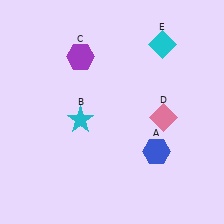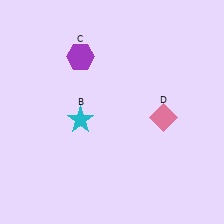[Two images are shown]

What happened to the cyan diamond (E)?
The cyan diamond (E) was removed in Image 2. It was in the top-right area of Image 1.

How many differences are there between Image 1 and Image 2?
There are 2 differences between the two images.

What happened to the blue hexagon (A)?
The blue hexagon (A) was removed in Image 2. It was in the bottom-right area of Image 1.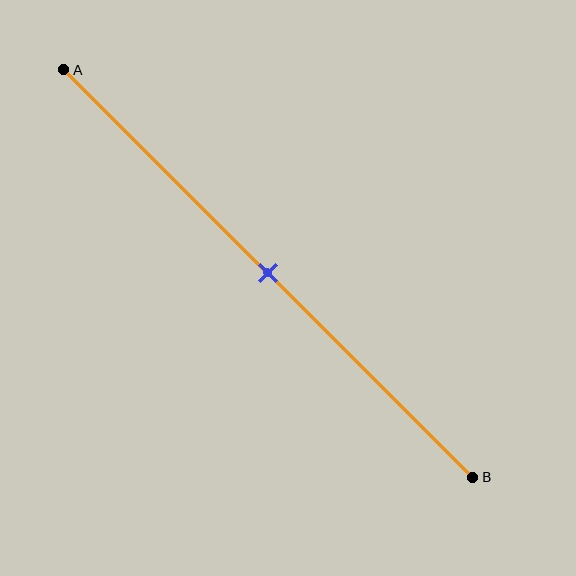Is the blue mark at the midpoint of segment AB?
Yes, the mark is approximately at the midpoint.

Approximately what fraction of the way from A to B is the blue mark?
The blue mark is approximately 50% of the way from A to B.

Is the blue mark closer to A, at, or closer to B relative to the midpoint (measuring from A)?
The blue mark is approximately at the midpoint of segment AB.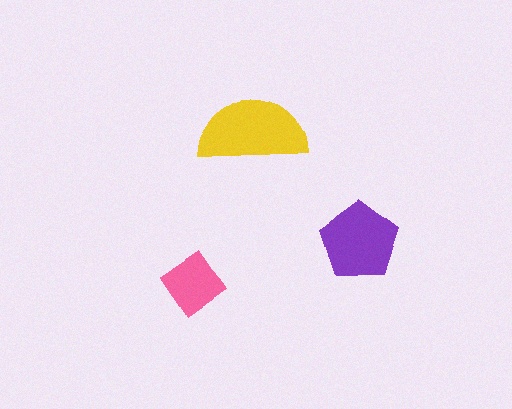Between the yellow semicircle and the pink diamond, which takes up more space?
The yellow semicircle.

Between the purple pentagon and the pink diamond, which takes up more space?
The purple pentagon.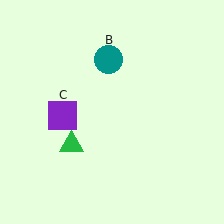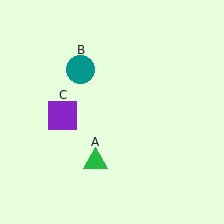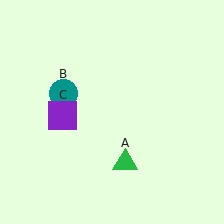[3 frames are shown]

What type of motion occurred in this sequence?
The green triangle (object A), teal circle (object B) rotated counterclockwise around the center of the scene.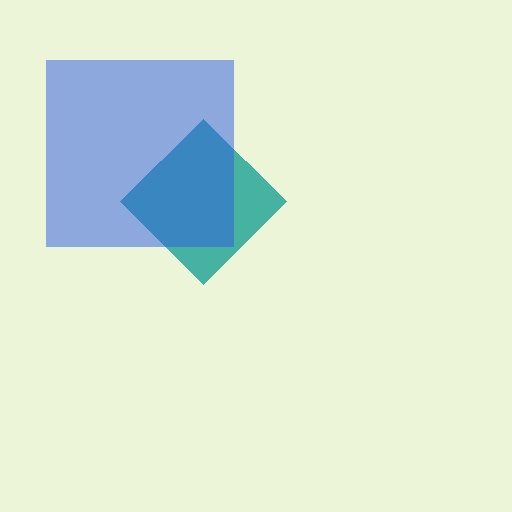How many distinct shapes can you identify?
There are 2 distinct shapes: a teal diamond, a blue square.